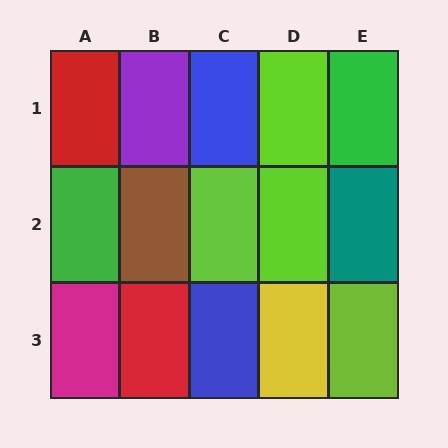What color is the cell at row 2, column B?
Brown.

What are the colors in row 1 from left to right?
Red, purple, blue, lime, green.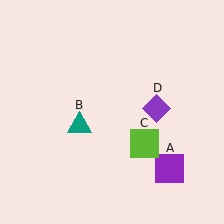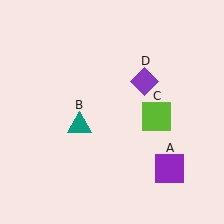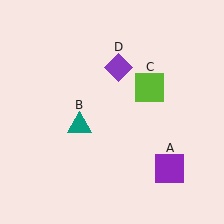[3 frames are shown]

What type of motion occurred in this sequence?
The lime square (object C), purple diamond (object D) rotated counterclockwise around the center of the scene.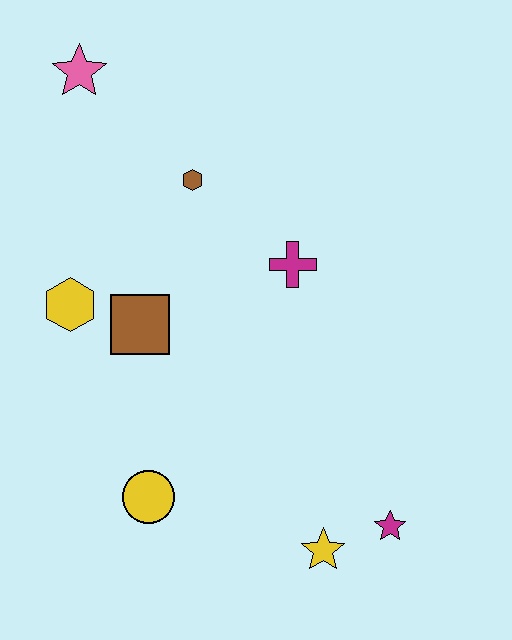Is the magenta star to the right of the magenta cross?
Yes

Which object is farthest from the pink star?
The magenta star is farthest from the pink star.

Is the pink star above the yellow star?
Yes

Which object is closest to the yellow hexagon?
The brown square is closest to the yellow hexagon.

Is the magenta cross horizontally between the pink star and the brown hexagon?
No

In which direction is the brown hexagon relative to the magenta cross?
The brown hexagon is to the left of the magenta cross.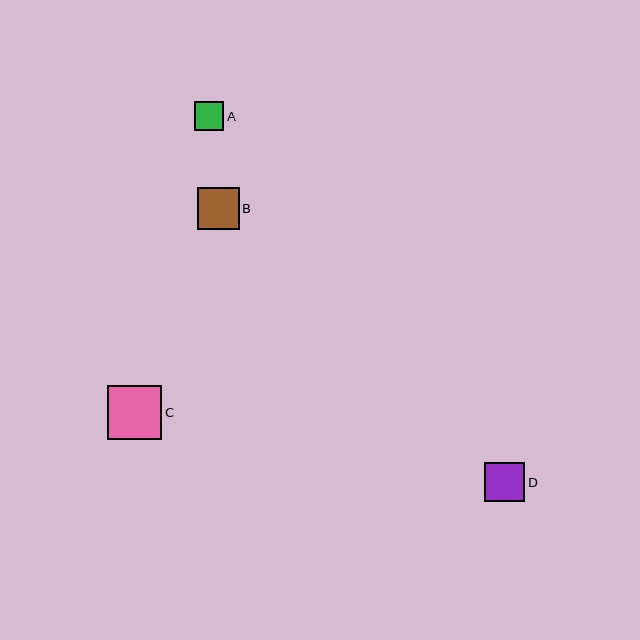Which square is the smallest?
Square A is the smallest with a size of approximately 29 pixels.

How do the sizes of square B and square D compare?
Square B and square D are approximately the same size.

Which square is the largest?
Square C is the largest with a size of approximately 54 pixels.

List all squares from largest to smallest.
From largest to smallest: C, B, D, A.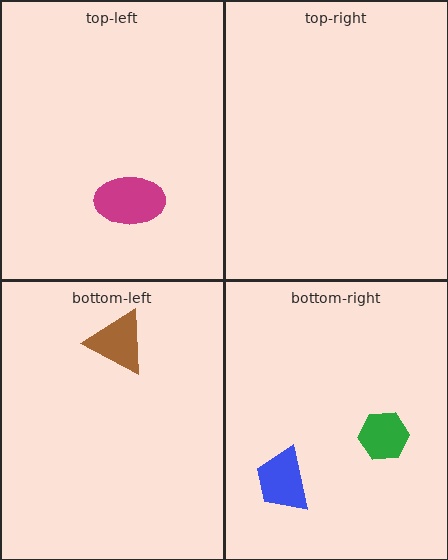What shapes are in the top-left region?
The magenta ellipse.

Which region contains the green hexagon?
The bottom-right region.